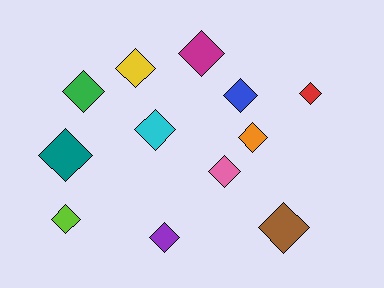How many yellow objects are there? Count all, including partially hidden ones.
There is 1 yellow object.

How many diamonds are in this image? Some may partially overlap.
There are 12 diamonds.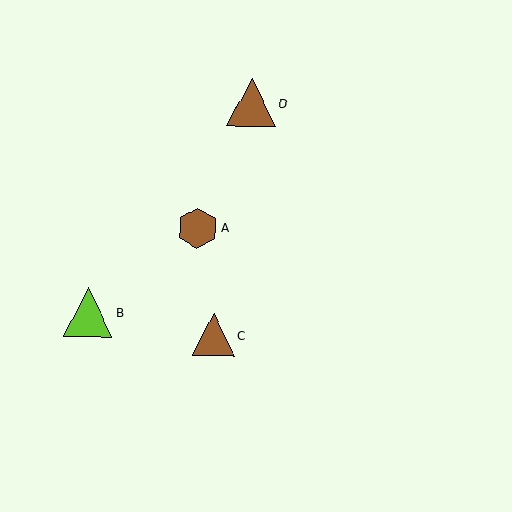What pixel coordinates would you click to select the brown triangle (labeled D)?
Click at (252, 102) to select the brown triangle D.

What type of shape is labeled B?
Shape B is a lime triangle.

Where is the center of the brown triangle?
The center of the brown triangle is at (214, 335).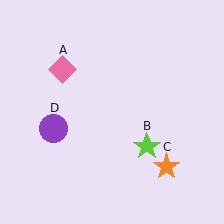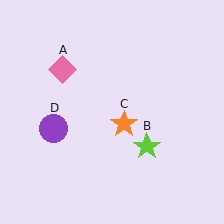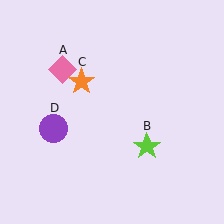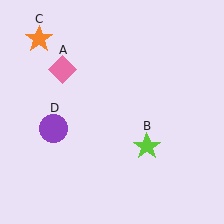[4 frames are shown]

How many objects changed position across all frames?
1 object changed position: orange star (object C).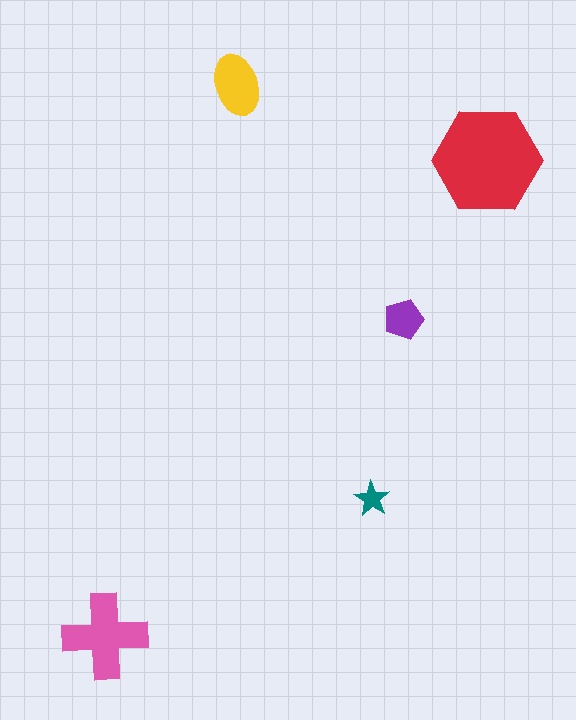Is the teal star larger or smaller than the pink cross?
Smaller.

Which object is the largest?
The red hexagon.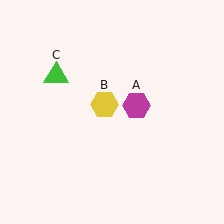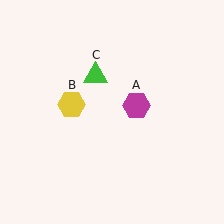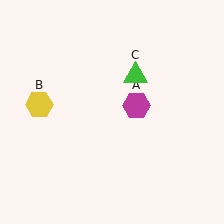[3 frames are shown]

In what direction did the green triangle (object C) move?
The green triangle (object C) moved right.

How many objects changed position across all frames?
2 objects changed position: yellow hexagon (object B), green triangle (object C).